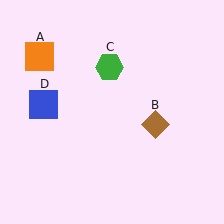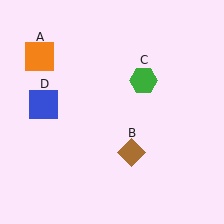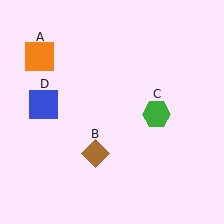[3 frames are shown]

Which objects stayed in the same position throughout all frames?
Orange square (object A) and blue square (object D) remained stationary.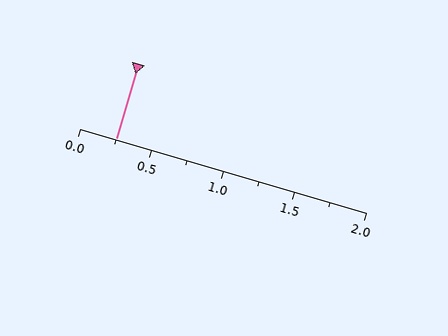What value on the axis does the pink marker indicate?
The marker indicates approximately 0.25.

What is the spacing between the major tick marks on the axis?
The major ticks are spaced 0.5 apart.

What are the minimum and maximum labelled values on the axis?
The axis runs from 0.0 to 2.0.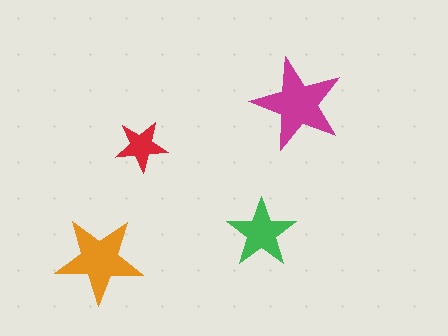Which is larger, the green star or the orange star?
The orange one.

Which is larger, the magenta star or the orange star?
The magenta one.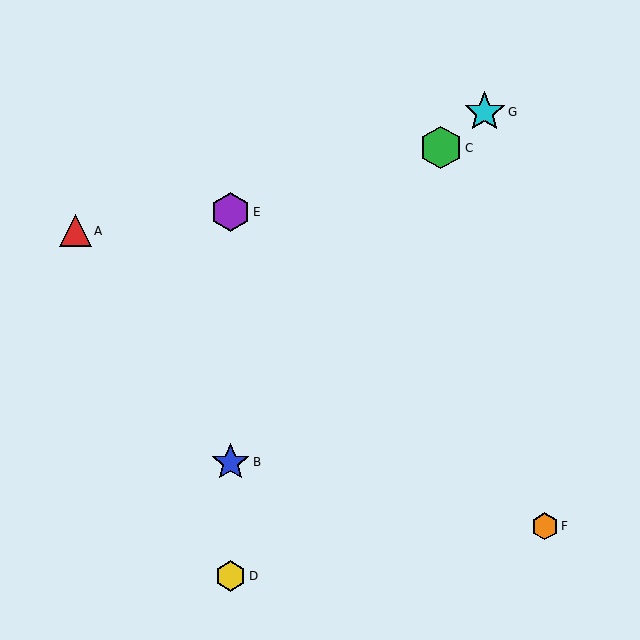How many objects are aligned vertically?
3 objects (B, D, E) are aligned vertically.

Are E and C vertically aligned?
No, E is at x≈231 and C is at x≈441.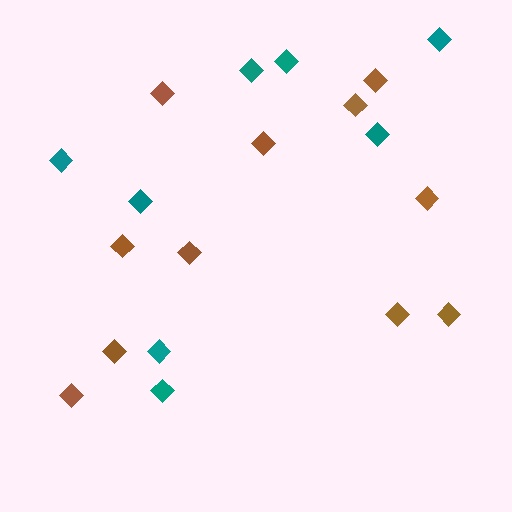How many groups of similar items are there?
There are 2 groups: one group of brown diamonds (11) and one group of teal diamonds (8).